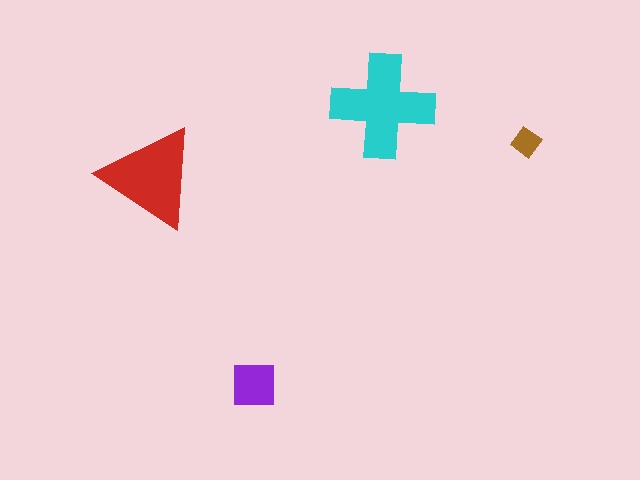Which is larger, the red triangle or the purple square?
The red triangle.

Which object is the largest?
The cyan cross.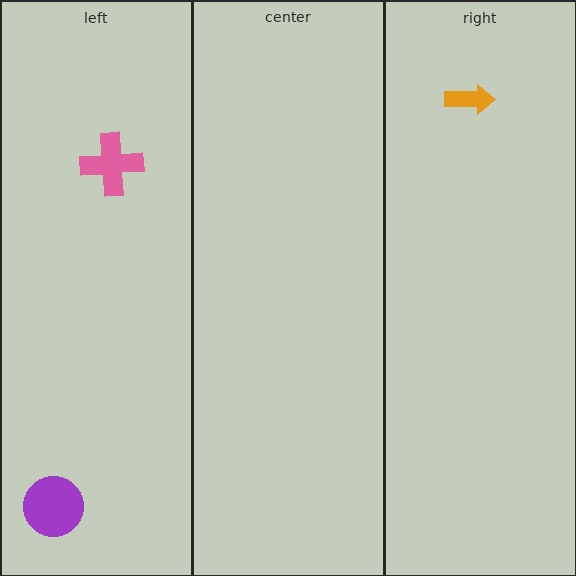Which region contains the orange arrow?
The right region.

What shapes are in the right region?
The orange arrow.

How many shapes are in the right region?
1.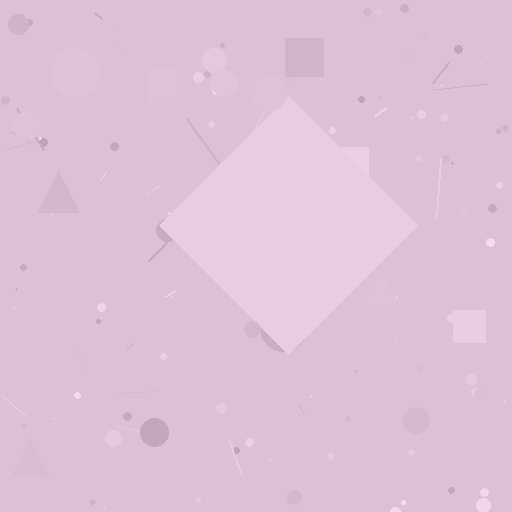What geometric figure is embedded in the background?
A diamond is embedded in the background.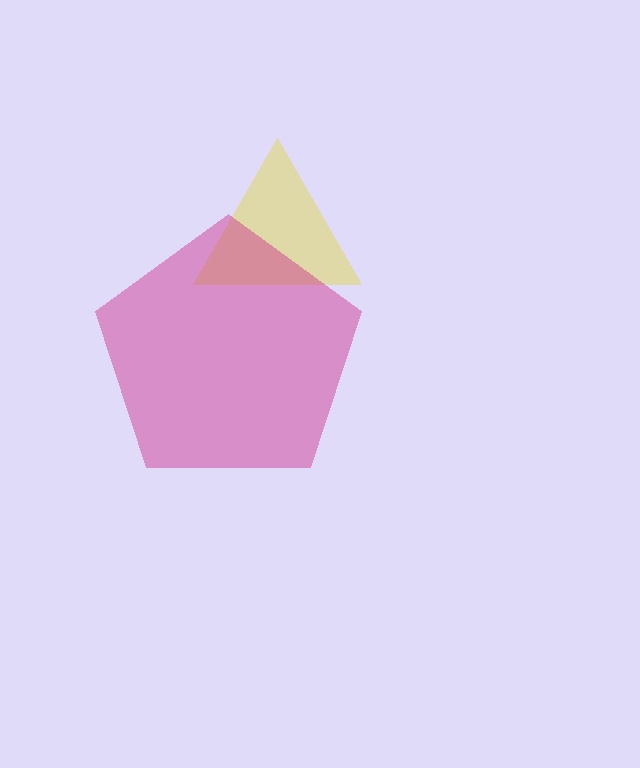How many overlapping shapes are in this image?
There are 2 overlapping shapes in the image.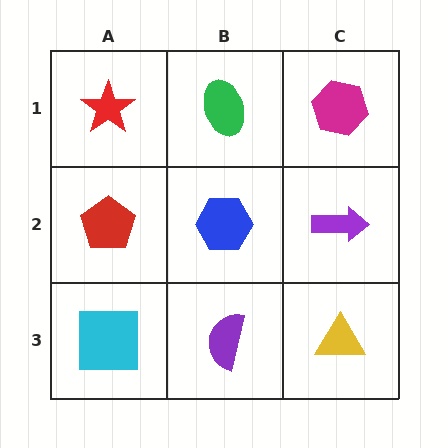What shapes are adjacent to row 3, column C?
A purple arrow (row 2, column C), a purple semicircle (row 3, column B).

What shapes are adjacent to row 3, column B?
A blue hexagon (row 2, column B), a cyan square (row 3, column A), a yellow triangle (row 3, column C).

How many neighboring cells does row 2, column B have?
4.